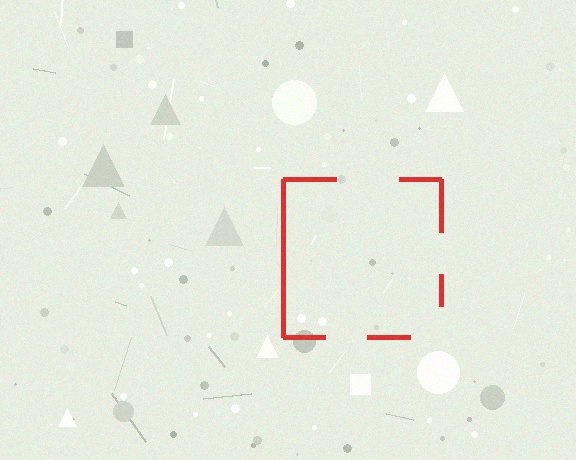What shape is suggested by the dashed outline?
The dashed outline suggests a square.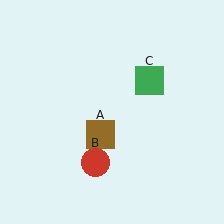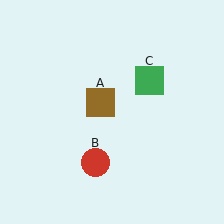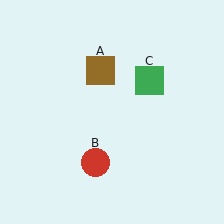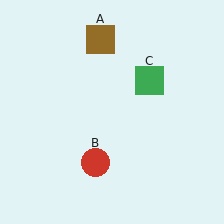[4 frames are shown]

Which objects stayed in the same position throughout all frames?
Red circle (object B) and green square (object C) remained stationary.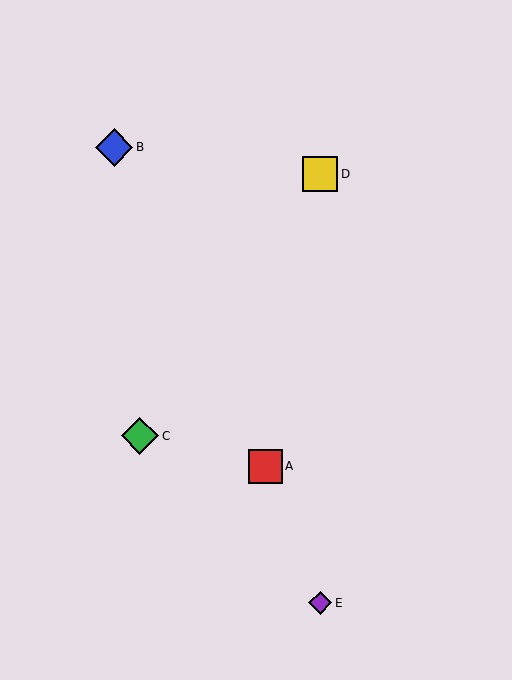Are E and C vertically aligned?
No, E is at x≈320 and C is at x≈140.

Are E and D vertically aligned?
Yes, both are at x≈320.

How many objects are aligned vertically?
2 objects (D, E) are aligned vertically.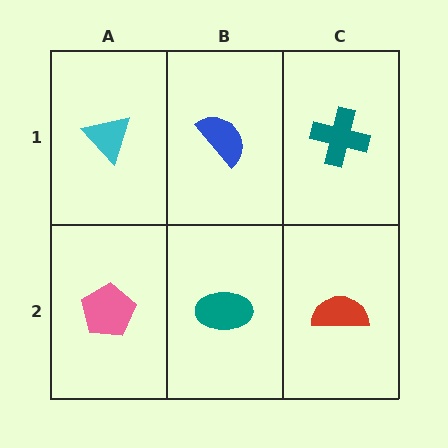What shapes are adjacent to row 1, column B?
A teal ellipse (row 2, column B), a cyan triangle (row 1, column A), a teal cross (row 1, column C).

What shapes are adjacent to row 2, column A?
A cyan triangle (row 1, column A), a teal ellipse (row 2, column B).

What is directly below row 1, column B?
A teal ellipse.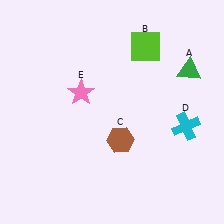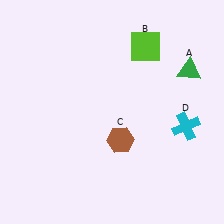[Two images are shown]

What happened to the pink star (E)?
The pink star (E) was removed in Image 2. It was in the top-left area of Image 1.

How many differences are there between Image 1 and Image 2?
There is 1 difference between the two images.